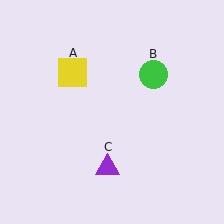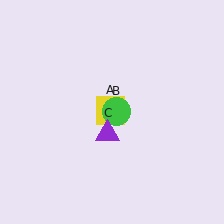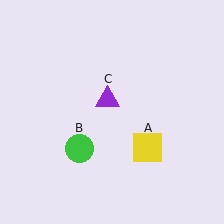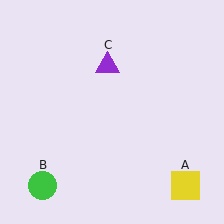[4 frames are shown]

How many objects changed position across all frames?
3 objects changed position: yellow square (object A), green circle (object B), purple triangle (object C).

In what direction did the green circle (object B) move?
The green circle (object B) moved down and to the left.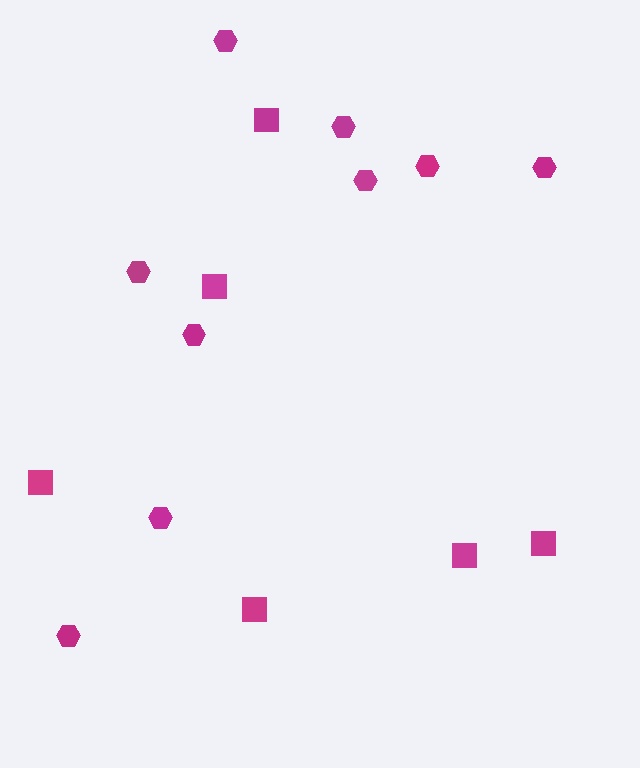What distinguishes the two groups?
There are 2 groups: one group of hexagons (9) and one group of squares (6).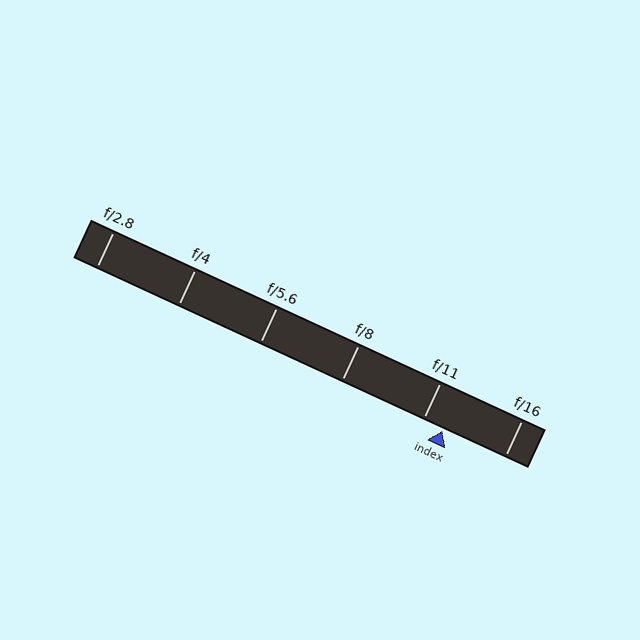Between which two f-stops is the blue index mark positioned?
The index mark is between f/11 and f/16.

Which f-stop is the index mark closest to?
The index mark is closest to f/11.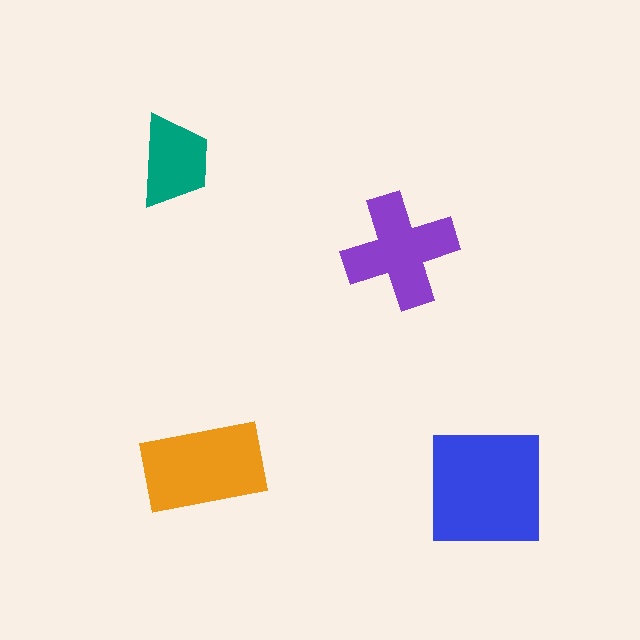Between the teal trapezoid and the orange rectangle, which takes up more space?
The orange rectangle.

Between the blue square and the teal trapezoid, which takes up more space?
The blue square.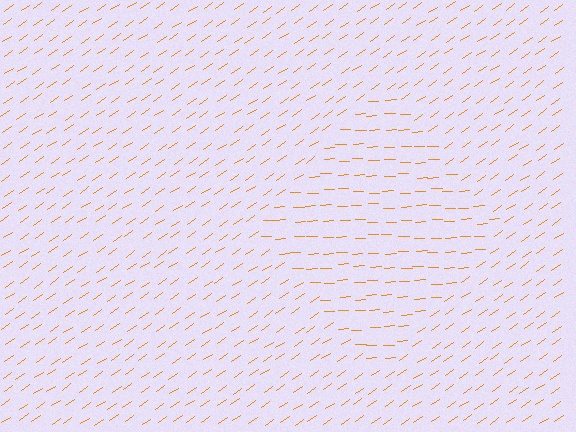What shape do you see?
I see a diamond.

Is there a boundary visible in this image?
Yes, there is a texture boundary formed by a change in line orientation.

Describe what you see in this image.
The image is filled with small orange line segments. A diamond region in the image has lines oriented differently from the surrounding lines, creating a visible texture boundary.